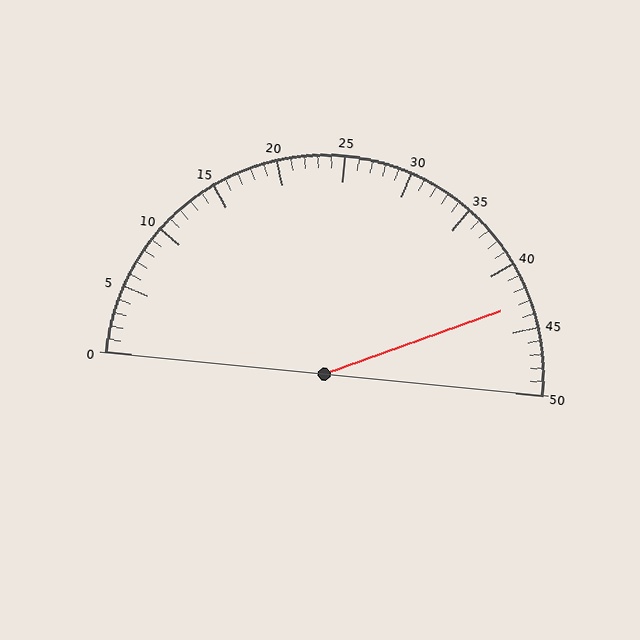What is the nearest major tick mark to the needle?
The nearest major tick mark is 45.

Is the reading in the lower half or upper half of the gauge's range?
The reading is in the upper half of the range (0 to 50).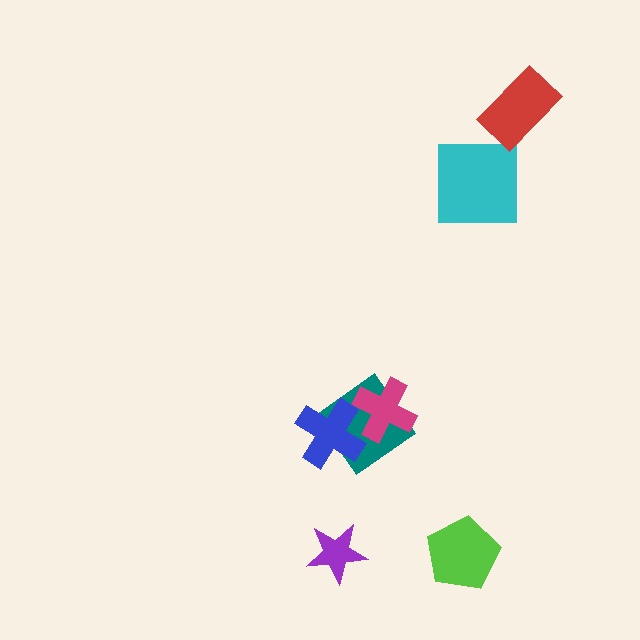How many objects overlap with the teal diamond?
2 objects overlap with the teal diamond.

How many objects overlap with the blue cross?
2 objects overlap with the blue cross.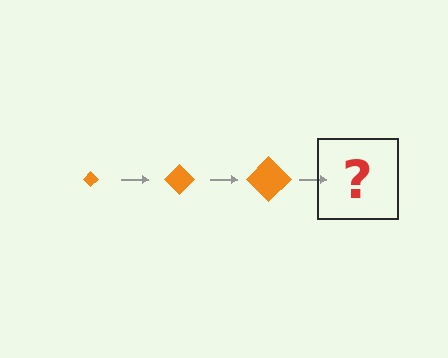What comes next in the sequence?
The next element should be an orange diamond, larger than the previous one.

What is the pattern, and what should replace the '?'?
The pattern is that the diamond gets progressively larger each step. The '?' should be an orange diamond, larger than the previous one.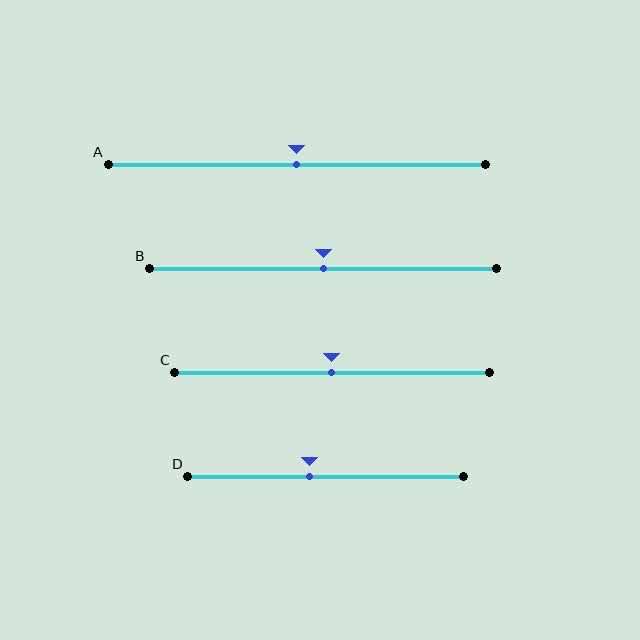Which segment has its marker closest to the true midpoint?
Segment A has its marker closest to the true midpoint.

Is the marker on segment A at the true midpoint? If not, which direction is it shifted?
Yes, the marker on segment A is at the true midpoint.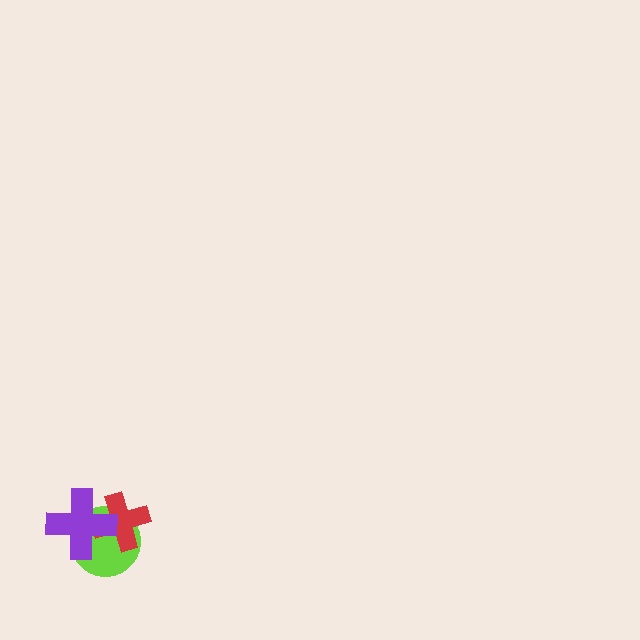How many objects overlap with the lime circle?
2 objects overlap with the lime circle.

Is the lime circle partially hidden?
Yes, it is partially covered by another shape.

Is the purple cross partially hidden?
No, no other shape covers it.